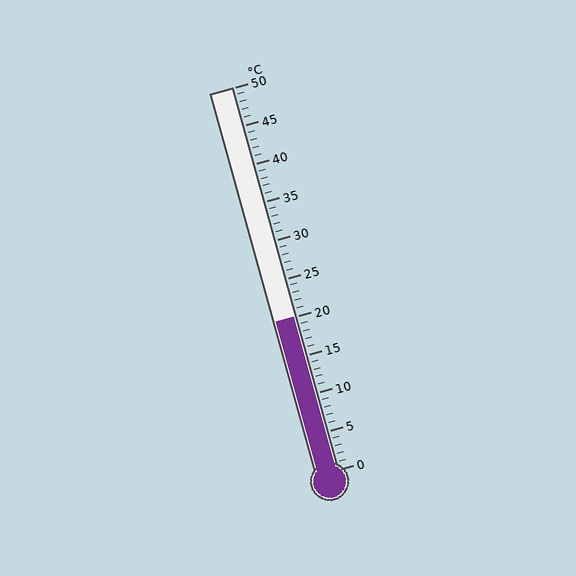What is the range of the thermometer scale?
The thermometer scale ranges from 0°C to 50°C.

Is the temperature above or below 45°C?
The temperature is below 45°C.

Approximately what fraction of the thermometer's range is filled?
The thermometer is filled to approximately 40% of its range.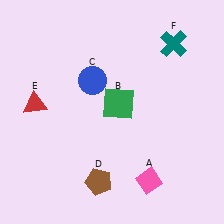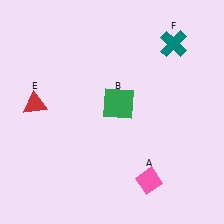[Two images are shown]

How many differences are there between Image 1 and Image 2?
There are 2 differences between the two images.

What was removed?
The brown pentagon (D), the blue circle (C) were removed in Image 2.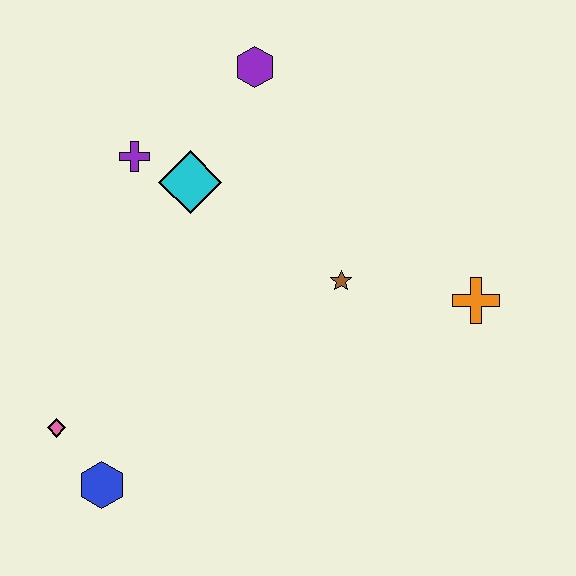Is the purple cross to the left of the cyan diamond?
Yes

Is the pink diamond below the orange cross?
Yes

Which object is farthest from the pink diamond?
The orange cross is farthest from the pink diamond.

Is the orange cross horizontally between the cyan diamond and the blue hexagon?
No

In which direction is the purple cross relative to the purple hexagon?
The purple cross is to the left of the purple hexagon.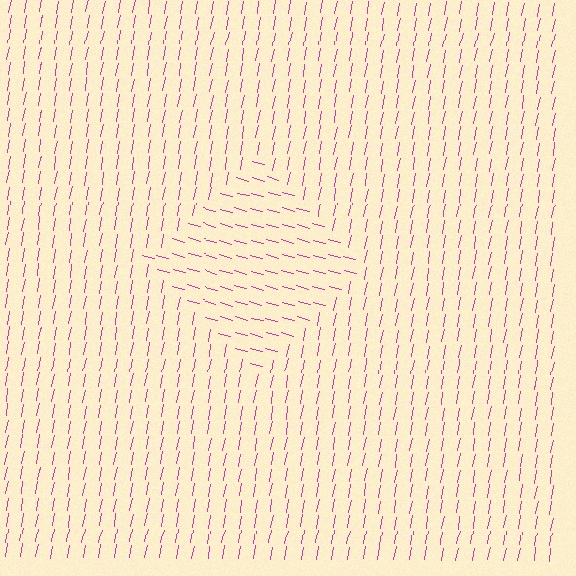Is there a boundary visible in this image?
Yes, there is a texture boundary formed by a change in line orientation.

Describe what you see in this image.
The image is filled with small magenta line segments. A diamond region in the image has lines oriented differently from the surrounding lines, creating a visible texture boundary.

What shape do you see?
I see a diamond.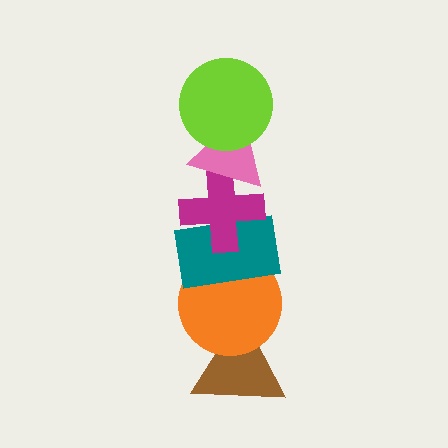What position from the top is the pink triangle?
The pink triangle is 2nd from the top.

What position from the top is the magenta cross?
The magenta cross is 3rd from the top.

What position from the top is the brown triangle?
The brown triangle is 6th from the top.